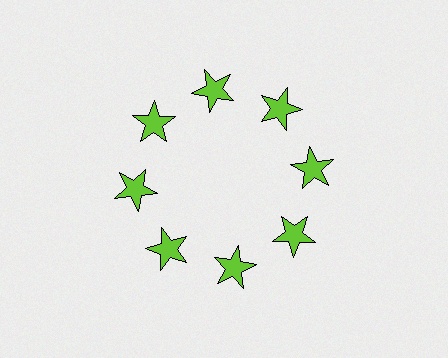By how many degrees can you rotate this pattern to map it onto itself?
The pattern maps onto itself every 45 degrees of rotation.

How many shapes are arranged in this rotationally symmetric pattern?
There are 8 shapes, arranged in 8 groups of 1.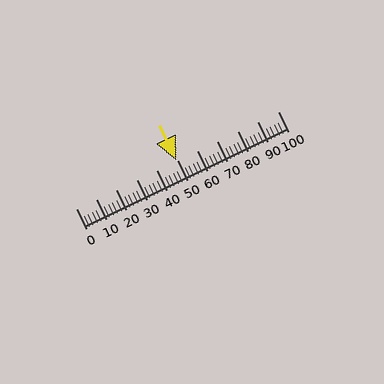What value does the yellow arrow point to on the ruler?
The yellow arrow points to approximately 50.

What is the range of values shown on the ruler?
The ruler shows values from 0 to 100.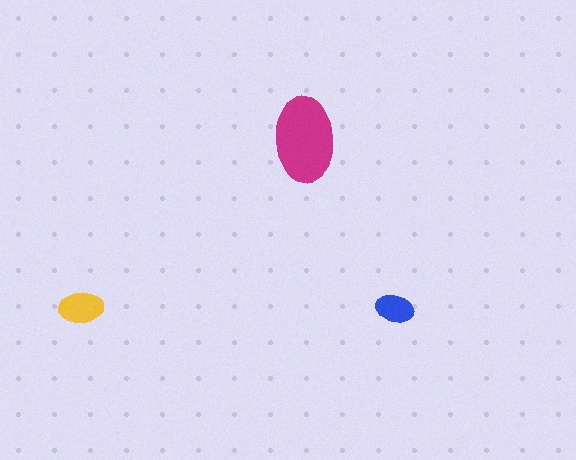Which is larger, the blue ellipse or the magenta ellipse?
The magenta one.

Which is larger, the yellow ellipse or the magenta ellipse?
The magenta one.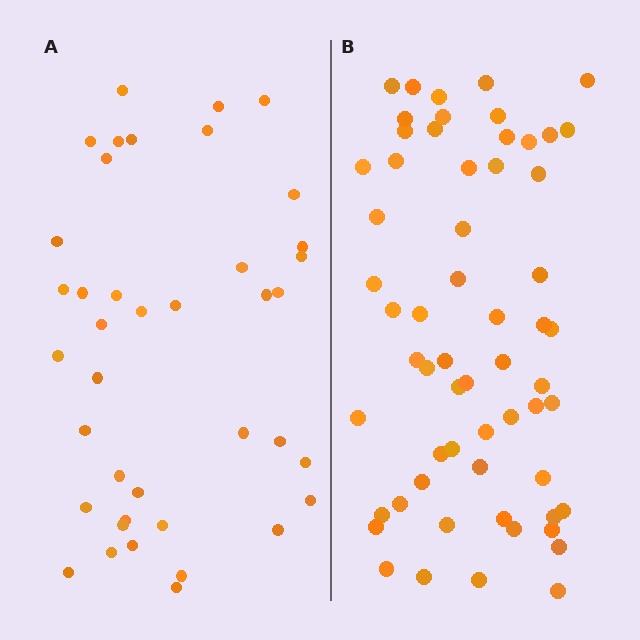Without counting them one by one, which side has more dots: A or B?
Region B (the right region) has more dots.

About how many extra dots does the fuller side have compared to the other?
Region B has approximately 20 more dots than region A.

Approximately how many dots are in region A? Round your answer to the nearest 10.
About 40 dots.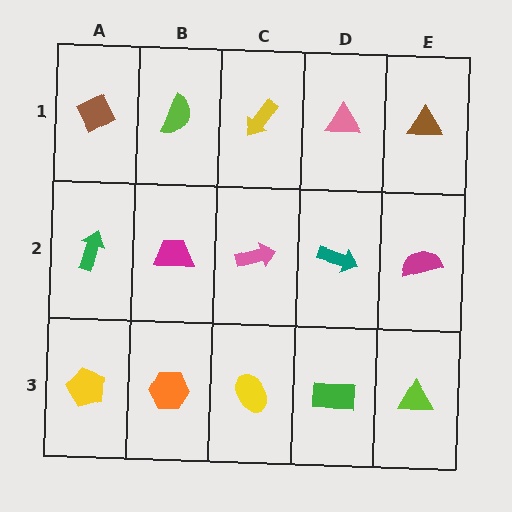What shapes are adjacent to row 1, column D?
A teal arrow (row 2, column D), a yellow arrow (row 1, column C), a brown triangle (row 1, column E).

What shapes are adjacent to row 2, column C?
A yellow arrow (row 1, column C), a yellow ellipse (row 3, column C), a magenta trapezoid (row 2, column B), a teal arrow (row 2, column D).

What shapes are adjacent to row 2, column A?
A brown diamond (row 1, column A), a yellow pentagon (row 3, column A), a magenta trapezoid (row 2, column B).